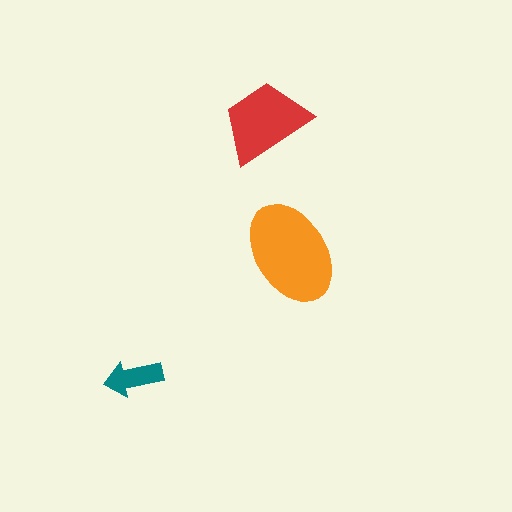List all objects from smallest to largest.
The teal arrow, the red trapezoid, the orange ellipse.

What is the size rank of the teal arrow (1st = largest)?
3rd.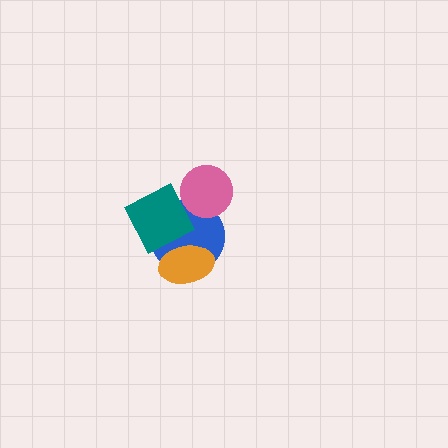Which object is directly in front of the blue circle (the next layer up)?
The orange ellipse is directly in front of the blue circle.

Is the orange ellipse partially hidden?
Yes, it is partially covered by another shape.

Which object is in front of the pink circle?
The teal diamond is in front of the pink circle.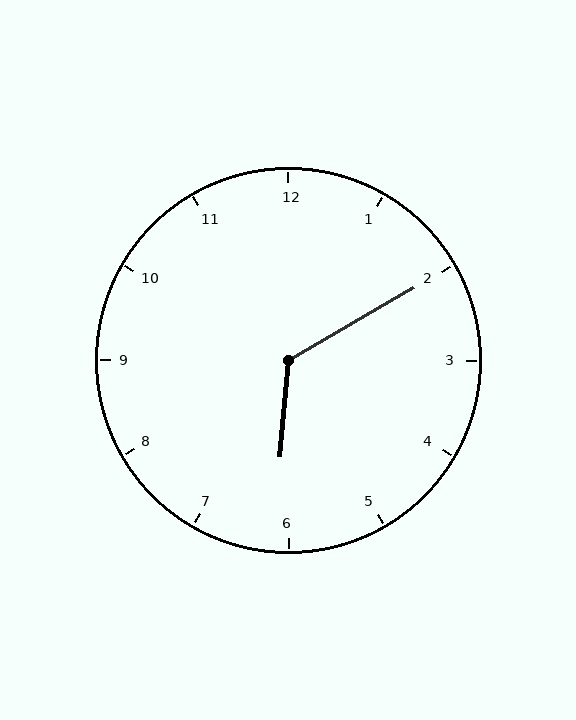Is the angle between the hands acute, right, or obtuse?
It is obtuse.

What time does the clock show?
6:10.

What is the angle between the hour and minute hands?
Approximately 125 degrees.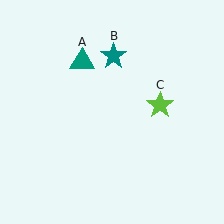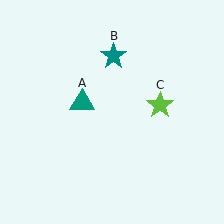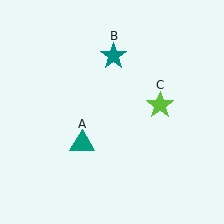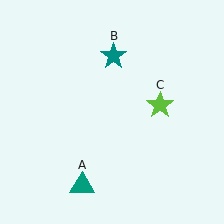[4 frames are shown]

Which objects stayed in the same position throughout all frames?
Teal star (object B) and lime star (object C) remained stationary.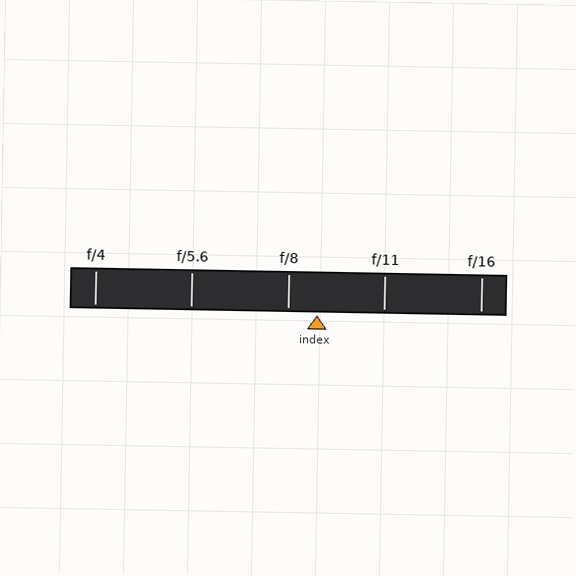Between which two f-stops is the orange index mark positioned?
The index mark is between f/8 and f/11.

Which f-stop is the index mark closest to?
The index mark is closest to f/8.